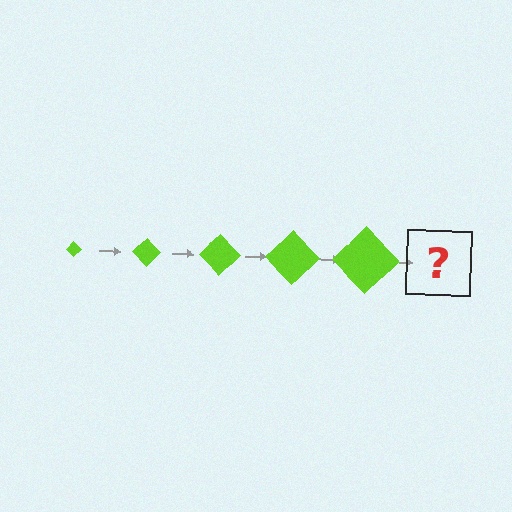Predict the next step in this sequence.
The next step is a lime diamond, larger than the previous one.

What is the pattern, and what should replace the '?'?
The pattern is that the diamond gets progressively larger each step. The '?' should be a lime diamond, larger than the previous one.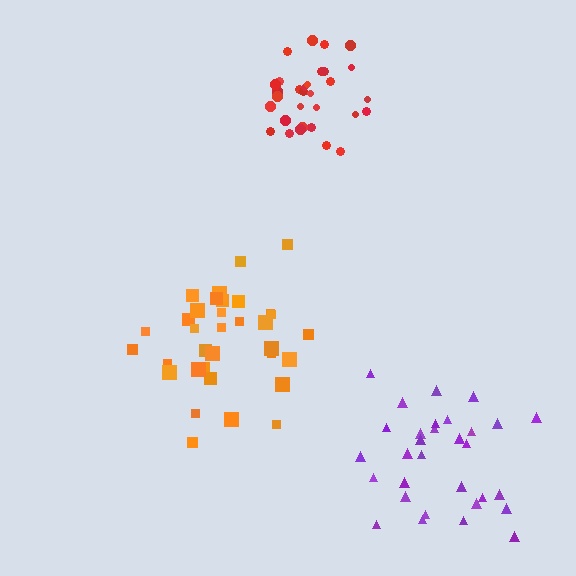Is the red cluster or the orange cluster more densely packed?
Red.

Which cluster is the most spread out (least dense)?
Purple.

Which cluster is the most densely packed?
Red.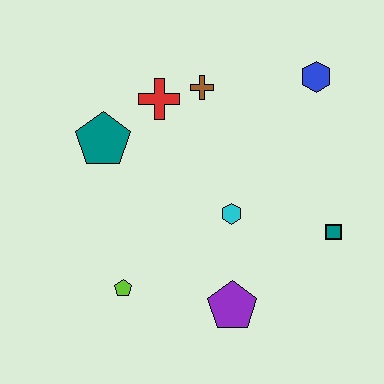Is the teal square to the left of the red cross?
No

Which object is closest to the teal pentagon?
The red cross is closest to the teal pentagon.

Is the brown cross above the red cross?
Yes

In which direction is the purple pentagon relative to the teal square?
The purple pentagon is to the left of the teal square.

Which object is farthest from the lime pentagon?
The blue hexagon is farthest from the lime pentagon.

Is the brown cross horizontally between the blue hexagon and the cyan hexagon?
No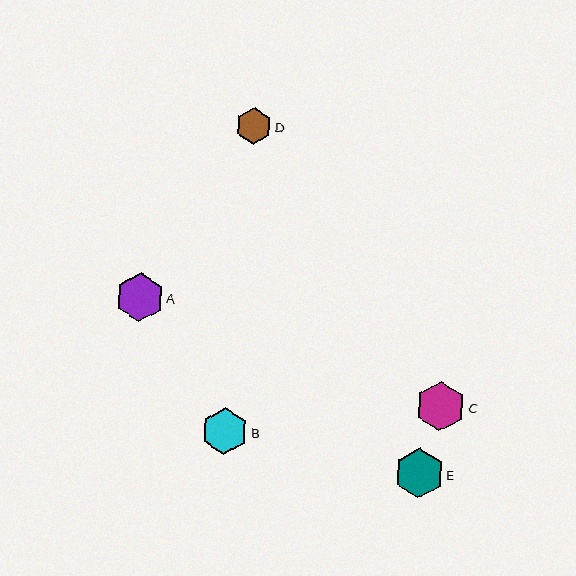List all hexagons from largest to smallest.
From largest to smallest: C, E, A, B, D.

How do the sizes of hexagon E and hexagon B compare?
Hexagon E and hexagon B are approximately the same size.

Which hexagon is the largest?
Hexagon C is the largest with a size of approximately 50 pixels.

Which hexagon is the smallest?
Hexagon D is the smallest with a size of approximately 36 pixels.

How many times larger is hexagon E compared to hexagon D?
Hexagon E is approximately 1.4 times the size of hexagon D.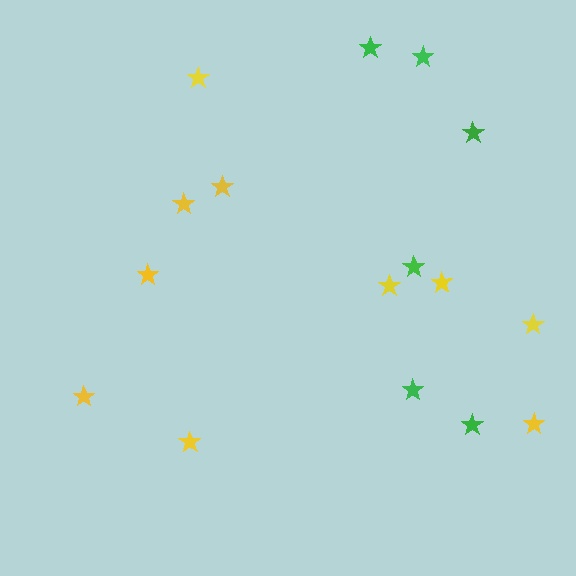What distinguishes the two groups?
There are 2 groups: one group of green stars (6) and one group of yellow stars (10).